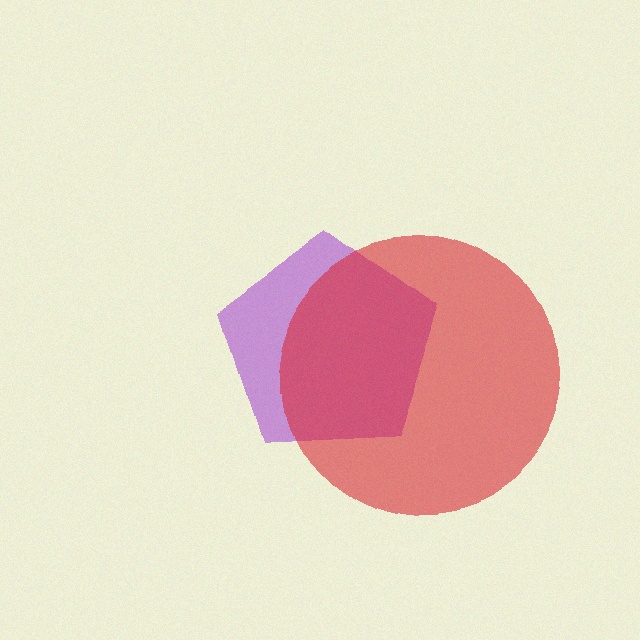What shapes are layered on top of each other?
The layered shapes are: a purple pentagon, a red circle.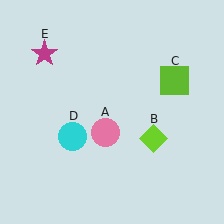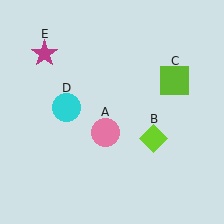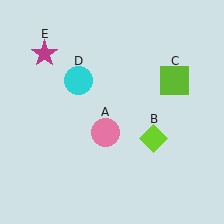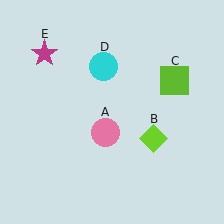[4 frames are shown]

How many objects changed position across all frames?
1 object changed position: cyan circle (object D).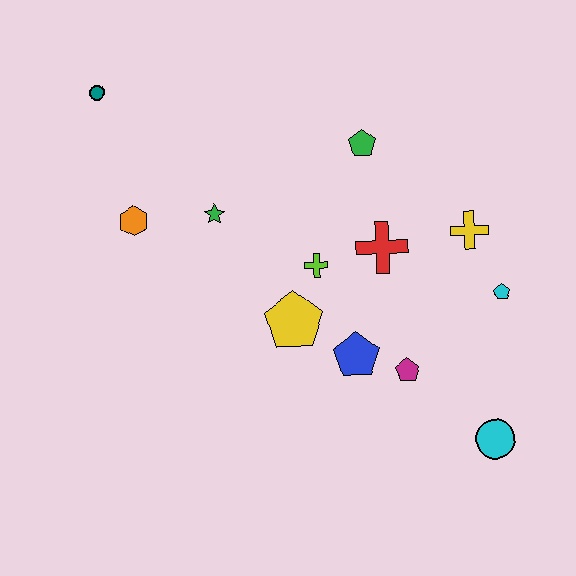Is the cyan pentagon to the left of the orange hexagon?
No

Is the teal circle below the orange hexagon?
No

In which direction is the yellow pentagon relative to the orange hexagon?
The yellow pentagon is to the right of the orange hexagon.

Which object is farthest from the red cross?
The teal circle is farthest from the red cross.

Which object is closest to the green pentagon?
The red cross is closest to the green pentagon.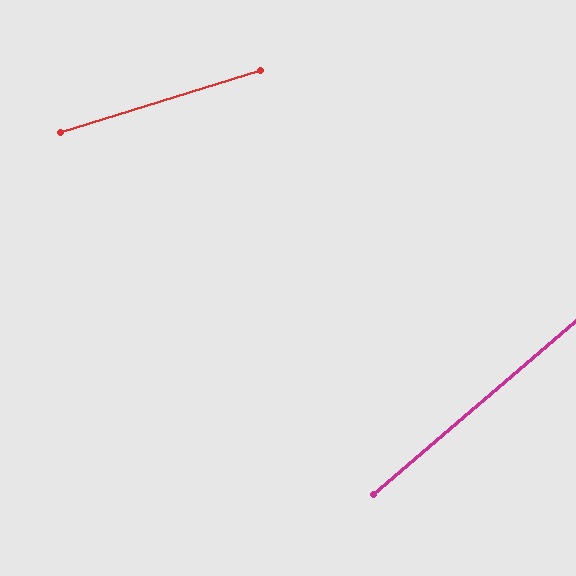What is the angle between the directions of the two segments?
Approximately 23 degrees.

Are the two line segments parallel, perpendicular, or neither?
Neither parallel nor perpendicular — they differ by about 23°.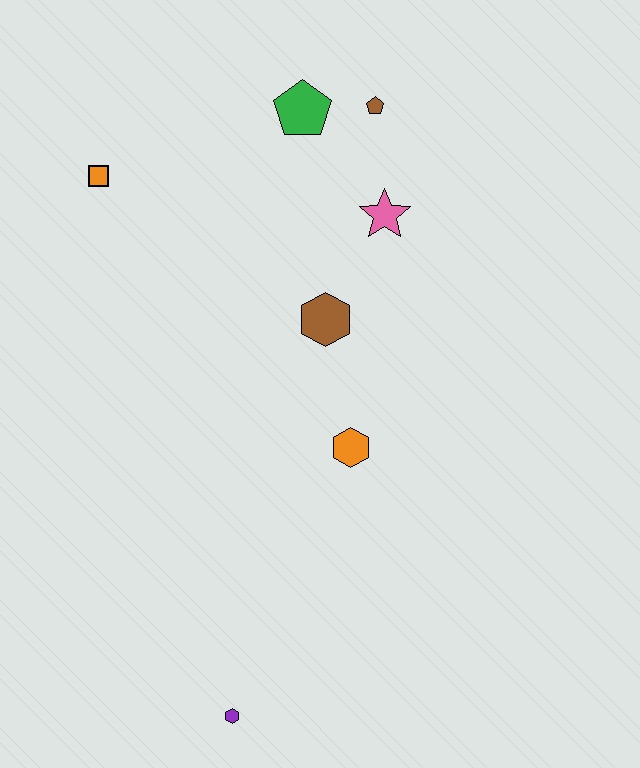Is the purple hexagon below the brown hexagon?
Yes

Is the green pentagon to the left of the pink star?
Yes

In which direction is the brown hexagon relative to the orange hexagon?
The brown hexagon is above the orange hexagon.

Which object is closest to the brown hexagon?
The pink star is closest to the brown hexagon.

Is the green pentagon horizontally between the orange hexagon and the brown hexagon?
No